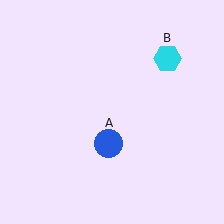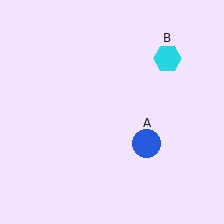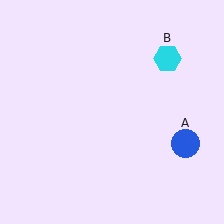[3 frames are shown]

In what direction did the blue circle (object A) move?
The blue circle (object A) moved right.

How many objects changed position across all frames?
1 object changed position: blue circle (object A).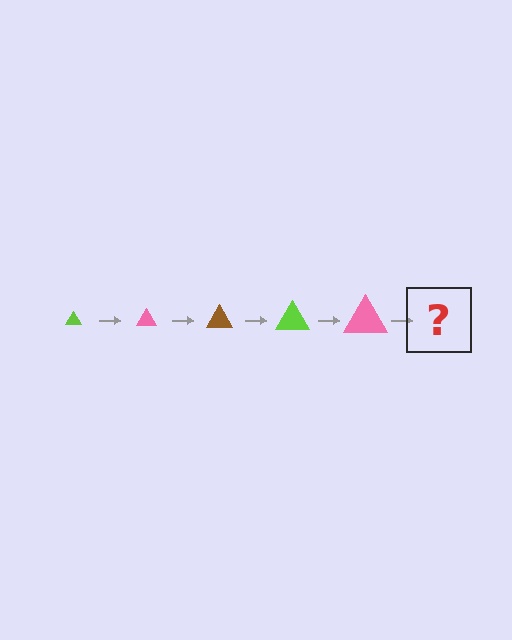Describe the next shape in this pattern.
It should be a brown triangle, larger than the previous one.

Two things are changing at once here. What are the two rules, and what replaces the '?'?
The two rules are that the triangle grows larger each step and the color cycles through lime, pink, and brown. The '?' should be a brown triangle, larger than the previous one.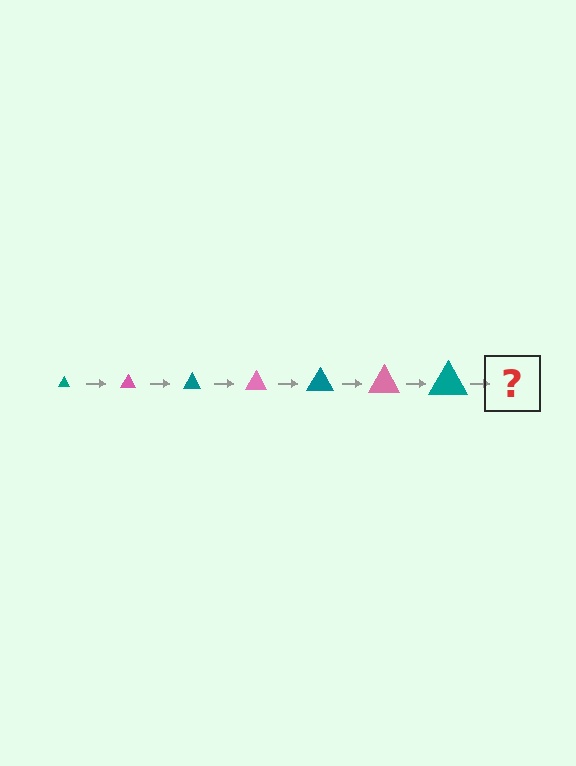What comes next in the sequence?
The next element should be a pink triangle, larger than the previous one.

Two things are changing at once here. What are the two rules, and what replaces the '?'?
The two rules are that the triangle grows larger each step and the color cycles through teal and pink. The '?' should be a pink triangle, larger than the previous one.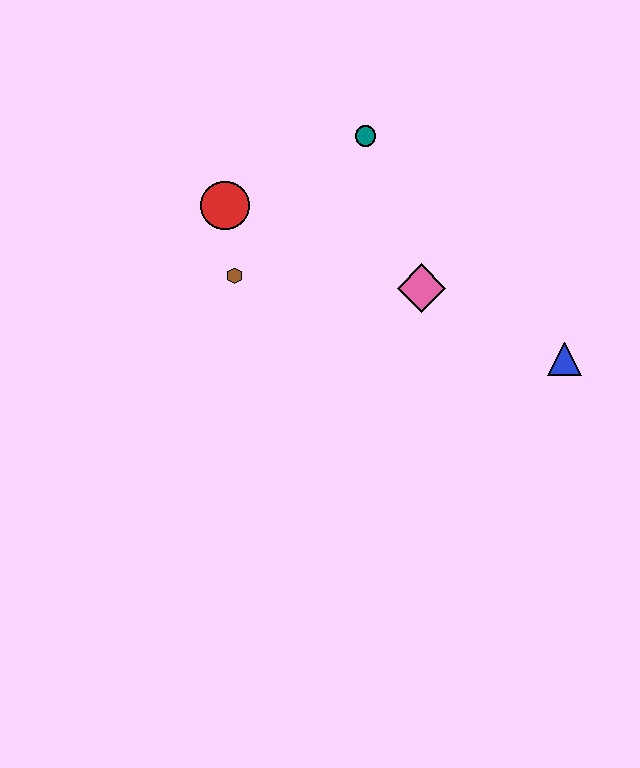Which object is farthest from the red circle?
The blue triangle is farthest from the red circle.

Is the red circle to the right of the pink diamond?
No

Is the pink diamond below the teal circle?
Yes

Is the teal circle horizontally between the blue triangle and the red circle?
Yes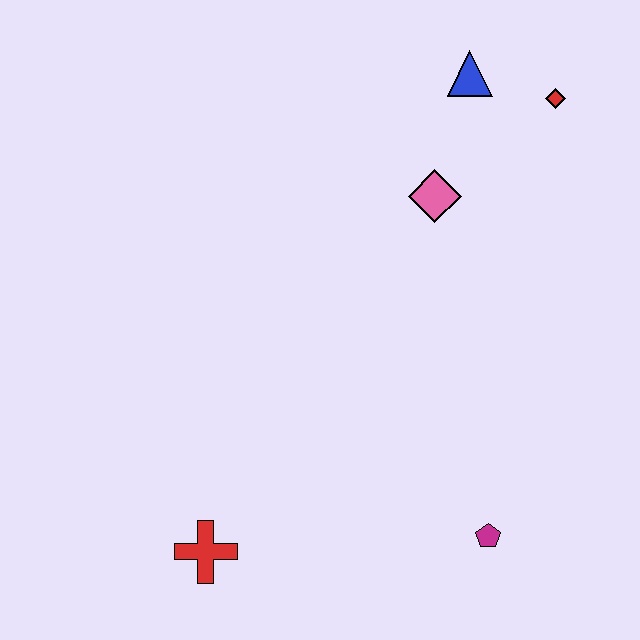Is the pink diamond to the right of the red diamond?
No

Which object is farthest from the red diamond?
The red cross is farthest from the red diamond.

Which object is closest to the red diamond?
The blue triangle is closest to the red diamond.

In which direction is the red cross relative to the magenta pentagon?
The red cross is to the left of the magenta pentagon.